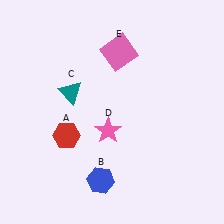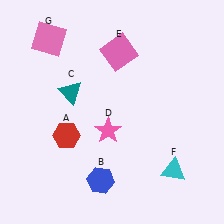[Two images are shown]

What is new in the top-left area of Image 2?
A pink square (G) was added in the top-left area of Image 2.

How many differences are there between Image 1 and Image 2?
There are 2 differences between the two images.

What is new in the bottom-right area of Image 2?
A cyan triangle (F) was added in the bottom-right area of Image 2.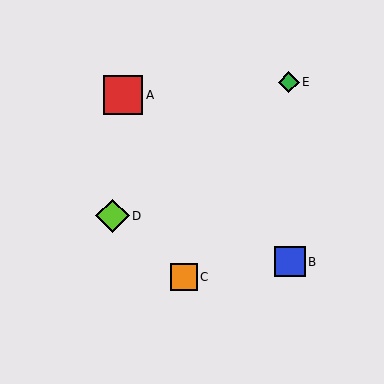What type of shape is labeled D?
Shape D is a lime diamond.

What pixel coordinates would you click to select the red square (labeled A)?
Click at (123, 95) to select the red square A.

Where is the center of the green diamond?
The center of the green diamond is at (289, 82).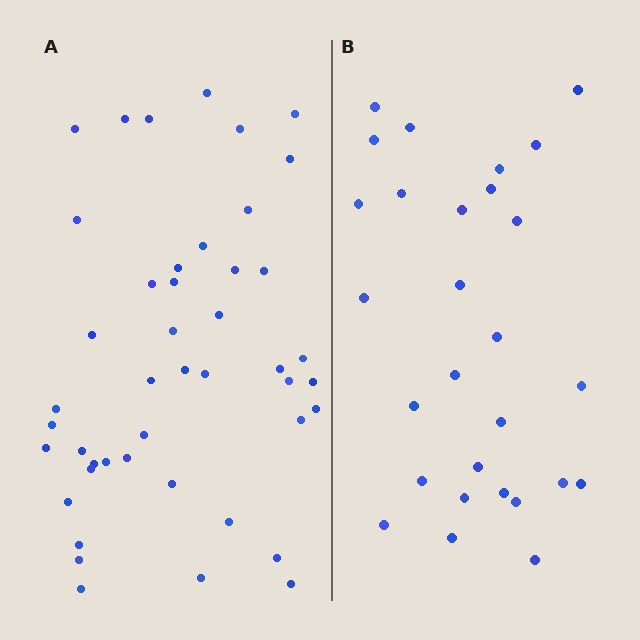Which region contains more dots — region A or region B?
Region A (the left region) has more dots.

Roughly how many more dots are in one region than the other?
Region A has approximately 15 more dots than region B.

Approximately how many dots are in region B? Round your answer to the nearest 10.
About 30 dots. (The exact count is 28, which rounds to 30.)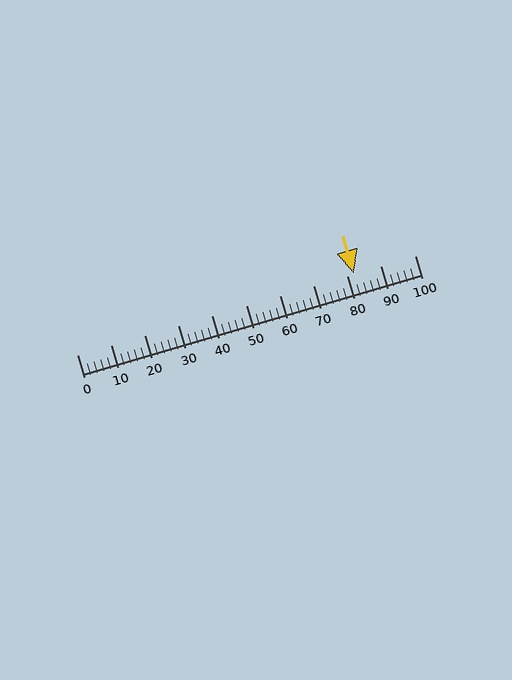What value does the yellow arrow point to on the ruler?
The yellow arrow points to approximately 82.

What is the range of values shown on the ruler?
The ruler shows values from 0 to 100.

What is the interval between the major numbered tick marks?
The major tick marks are spaced 10 units apart.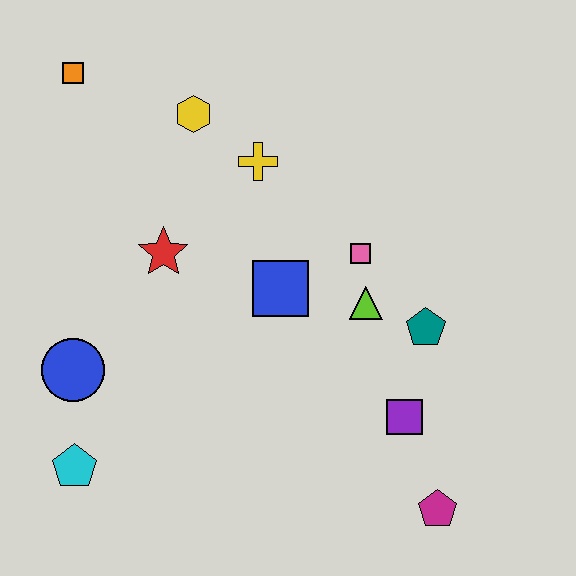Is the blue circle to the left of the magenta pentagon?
Yes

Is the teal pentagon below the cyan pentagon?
No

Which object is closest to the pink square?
The lime triangle is closest to the pink square.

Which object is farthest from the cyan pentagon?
The orange square is farthest from the cyan pentagon.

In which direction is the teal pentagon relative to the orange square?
The teal pentagon is to the right of the orange square.